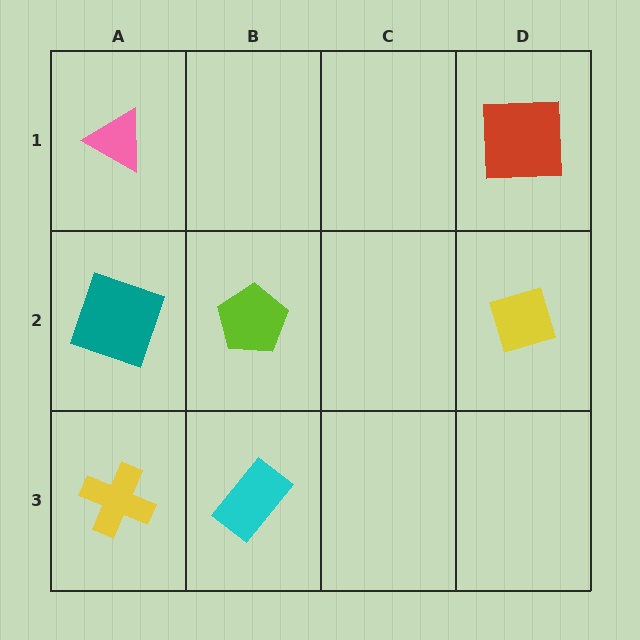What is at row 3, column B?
A cyan rectangle.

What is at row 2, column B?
A lime pentagon.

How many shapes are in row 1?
2 shapes.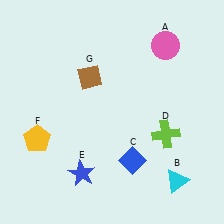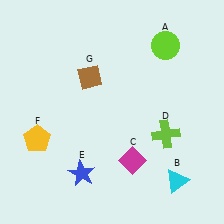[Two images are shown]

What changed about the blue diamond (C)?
In Image 1, C is blue. In Image 2, it changed to magenta.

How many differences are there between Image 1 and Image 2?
There are 2 differences between the two images.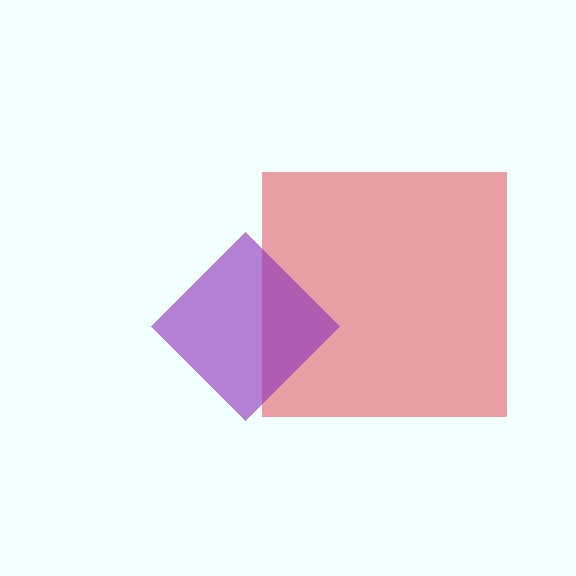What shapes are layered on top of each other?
The layered shapes are: a red square, a purple diamond.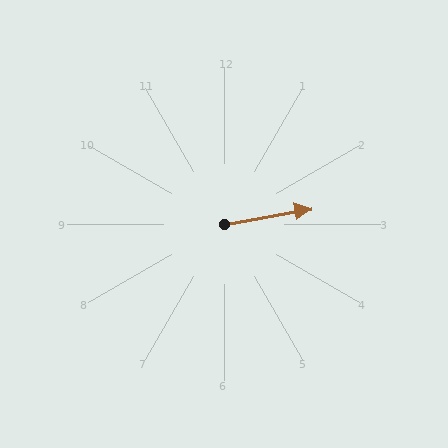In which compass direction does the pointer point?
East.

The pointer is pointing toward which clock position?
Roughly 3 o'clock.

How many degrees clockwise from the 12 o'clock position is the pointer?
Approximately 80 degrees.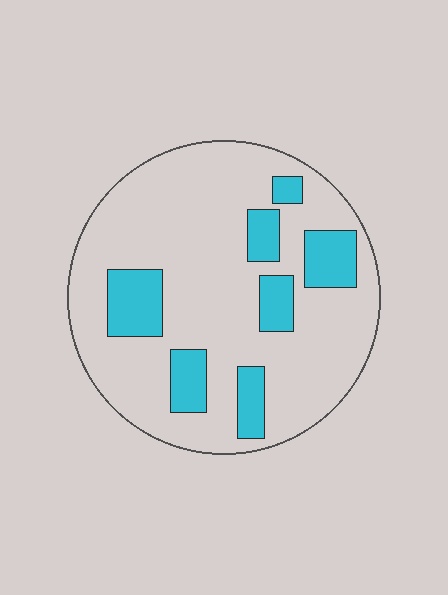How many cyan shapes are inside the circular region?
7.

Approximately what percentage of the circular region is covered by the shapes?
Approximately 20%.